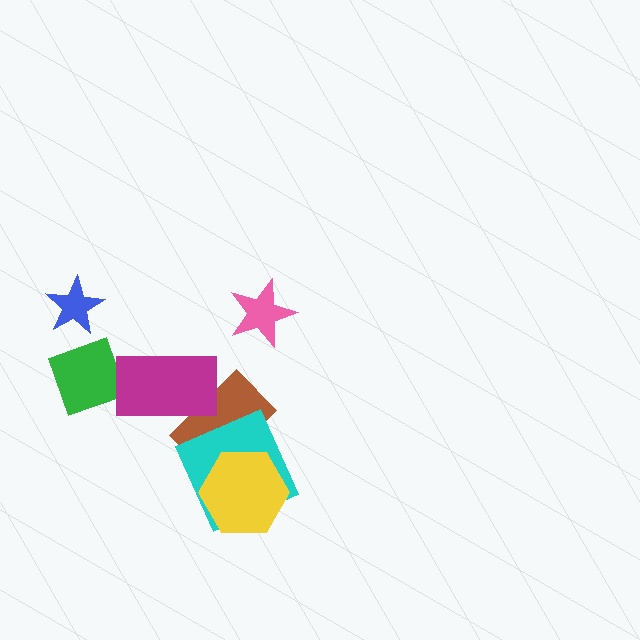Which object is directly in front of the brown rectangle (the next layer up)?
The cyan square is directly in front of the brown rectangle.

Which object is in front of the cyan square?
The yellow hexagon is in front of the cyan square.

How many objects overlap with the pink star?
0 objects overlap with the pink star.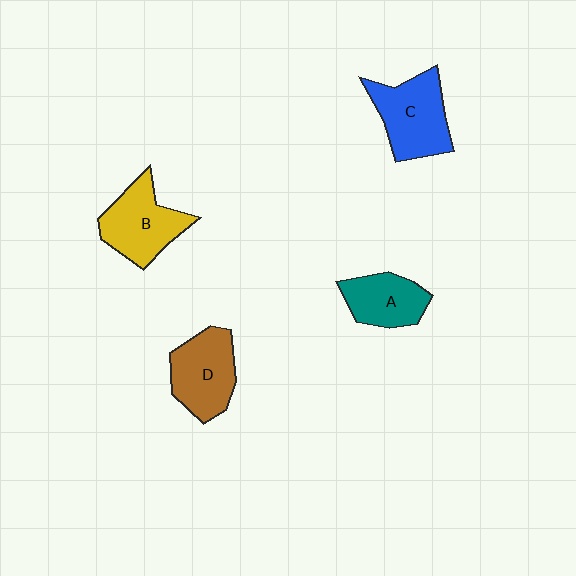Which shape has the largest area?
Shape C (blue).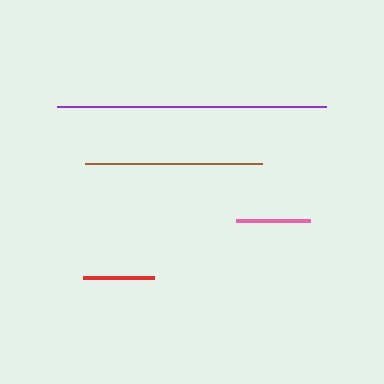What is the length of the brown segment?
The brown segment is approximately 177 pixels long.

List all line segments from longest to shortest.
From longest to shortest: purple, brown, pink, red.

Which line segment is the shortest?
The red line is the shortest at approximately 71 pixels.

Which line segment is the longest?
The purple line is the longest at approximately 269 pixels.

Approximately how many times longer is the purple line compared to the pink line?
The purple line is approximately 3.7 times the length of the pink line.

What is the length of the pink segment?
The pink segment is approximately 73 pixels long.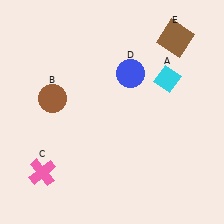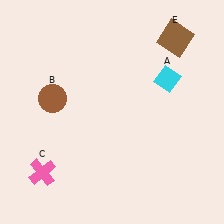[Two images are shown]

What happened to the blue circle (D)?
The blue circle (D) was removed in Image 2. It was in the top-right area of Image 1.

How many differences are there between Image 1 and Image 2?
There is 1 difference between the two images.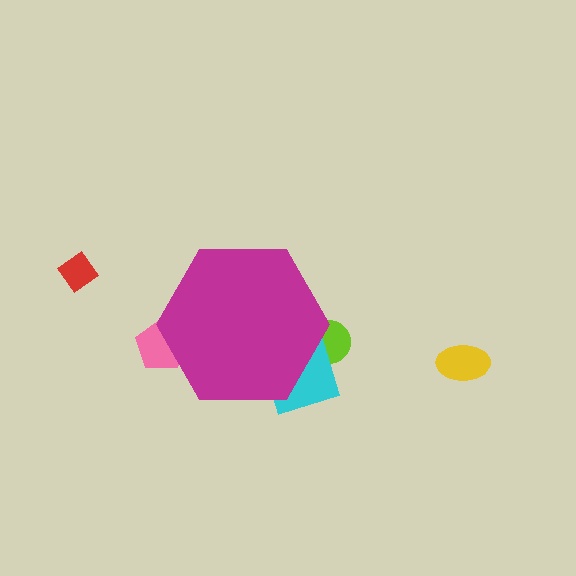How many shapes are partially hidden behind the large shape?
3 shapes are partially hidden.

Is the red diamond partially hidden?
No, the red diamond is fully visible.